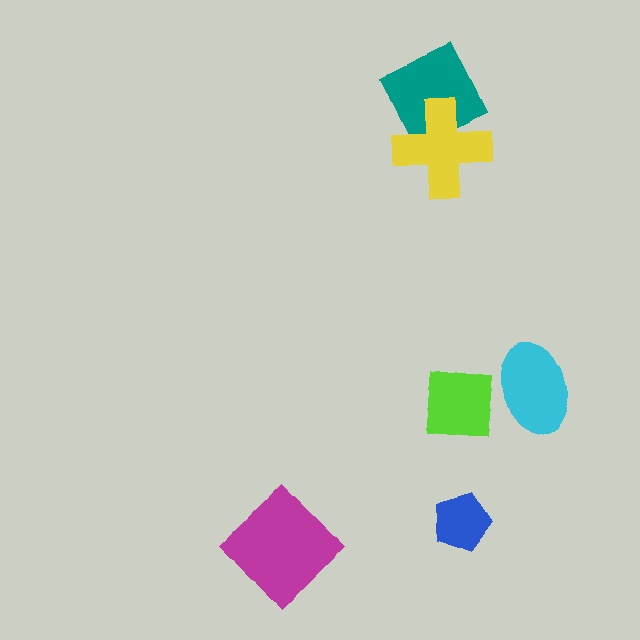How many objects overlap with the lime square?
1 object overlaps with the lime square.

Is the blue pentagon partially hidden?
No, no other shape covers it.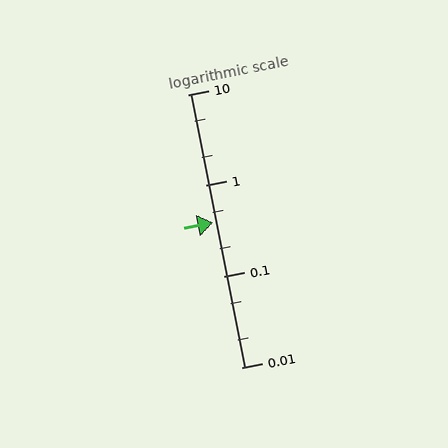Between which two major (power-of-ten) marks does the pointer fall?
The pointer is between 0.1 and 1.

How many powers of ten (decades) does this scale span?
The scale spans 3 decades, from 0.01 to 10.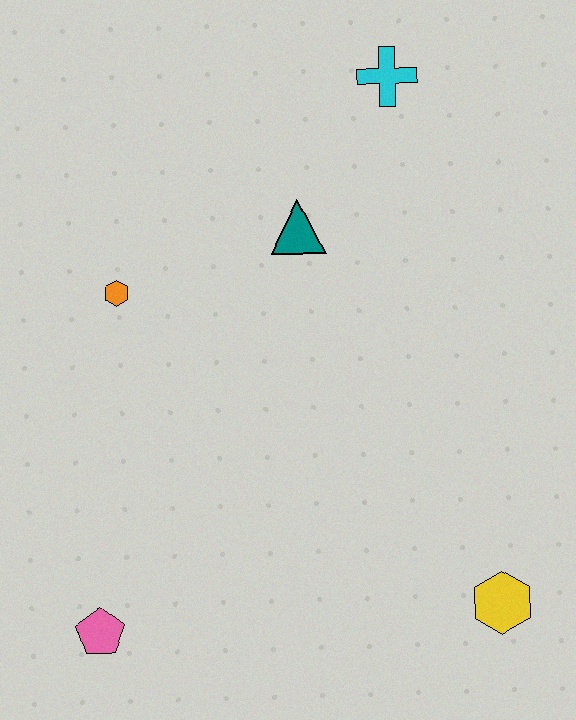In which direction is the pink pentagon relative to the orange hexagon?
The pink pentagon is below the orange hexagon.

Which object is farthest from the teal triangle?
The pink pentagon is farthest from the teal triangle.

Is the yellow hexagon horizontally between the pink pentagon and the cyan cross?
No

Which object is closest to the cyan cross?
The teal triangle is closest to the cyan cross.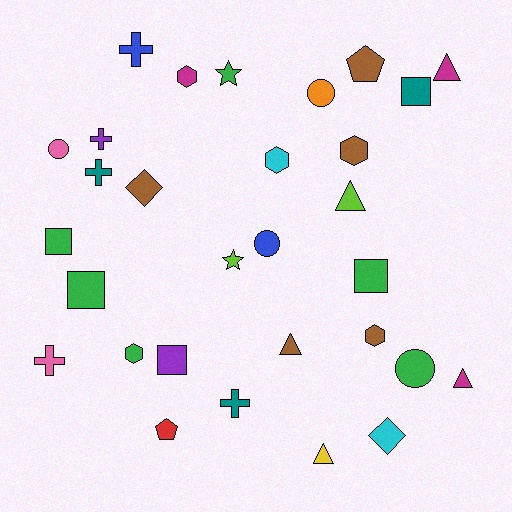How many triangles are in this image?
There are 5 triangles.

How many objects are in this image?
There are 30 objects.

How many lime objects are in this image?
There are 2 lime objects.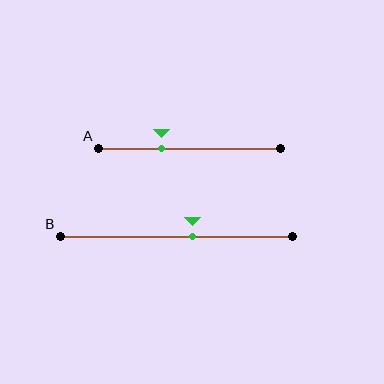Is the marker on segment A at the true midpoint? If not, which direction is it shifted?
No, the marker on segment A is shifted to the left by about 15% of the segment length.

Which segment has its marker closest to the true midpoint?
Segment B has its marker closest to the true midpoint.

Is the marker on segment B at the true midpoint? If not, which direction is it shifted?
No, the marker on segment B is shifted to the right by about 7% of the segment length.